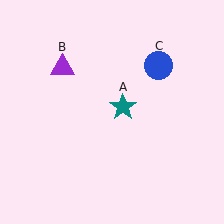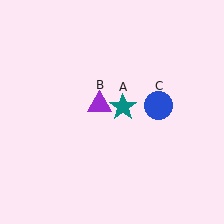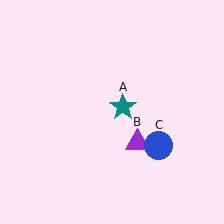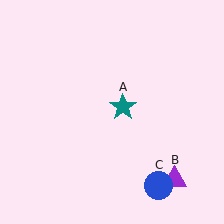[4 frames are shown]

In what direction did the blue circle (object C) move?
The blue circle (object C) moved down.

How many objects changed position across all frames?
2 objects changed position: purple triangle (object B), blue circle (object C).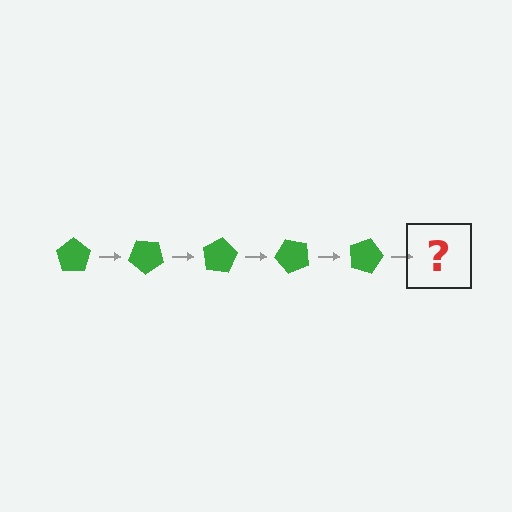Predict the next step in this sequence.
The next step is a green pentagon rotated 200 degrees.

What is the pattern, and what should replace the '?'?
The pattern is that the pentagon rotates 40 degrees each step. The '?' should be a green pentagon rotated 200 degrees.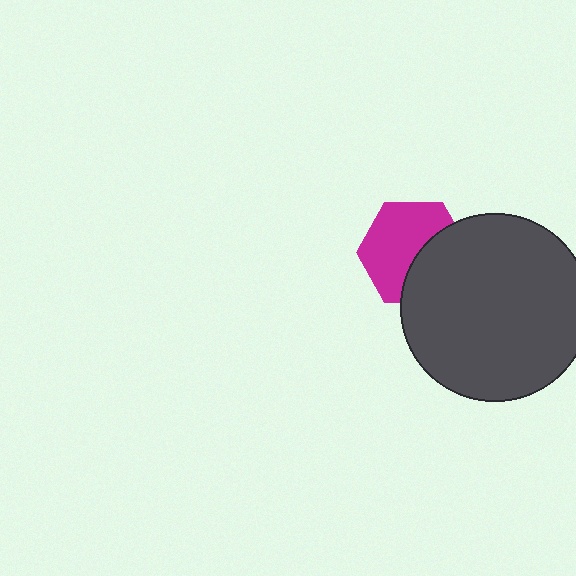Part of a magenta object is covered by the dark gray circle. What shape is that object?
It is a hexagon.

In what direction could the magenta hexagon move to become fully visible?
The magenta hexagon could move left. That would shift it out from behind the dark gray circle entirely.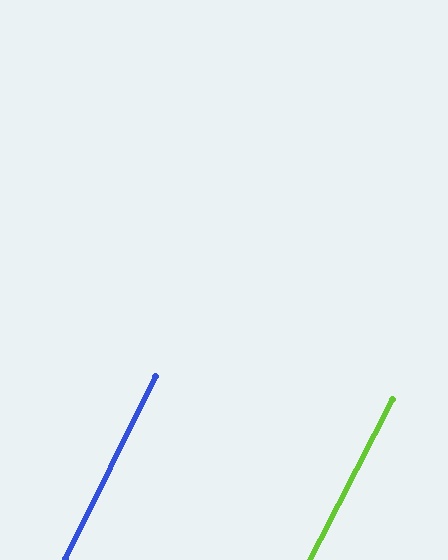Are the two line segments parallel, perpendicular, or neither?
Parallel — their directions differ by only 1.0°.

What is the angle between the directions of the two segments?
Approximately 1 degree.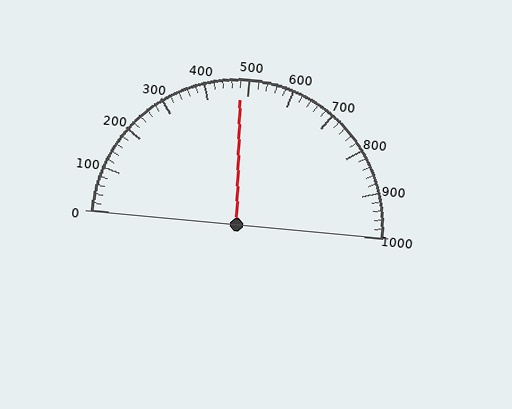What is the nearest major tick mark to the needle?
The nearest major tick mark is 500.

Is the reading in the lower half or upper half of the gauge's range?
The reading is in the lower half of the range (0 to 1000).